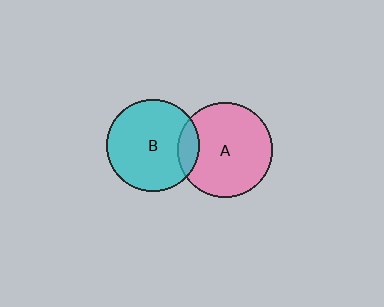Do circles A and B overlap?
Yes.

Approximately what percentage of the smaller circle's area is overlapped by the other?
Approximately 15%.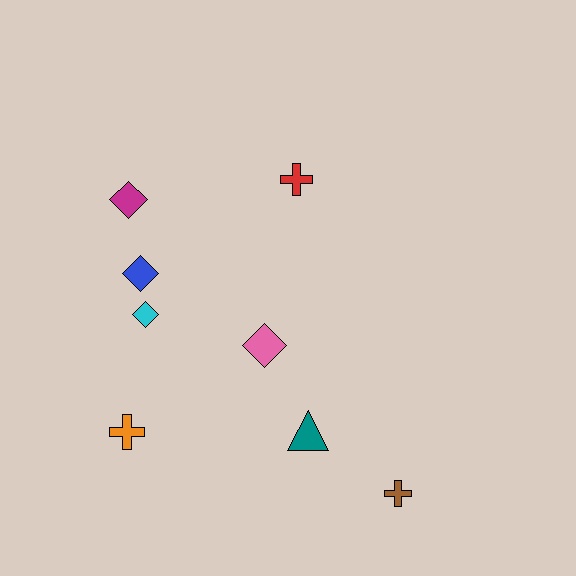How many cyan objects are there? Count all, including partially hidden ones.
There is 1 cyan object.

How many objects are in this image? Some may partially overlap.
There are 8 objects.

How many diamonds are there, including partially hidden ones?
There are 4 diamonds.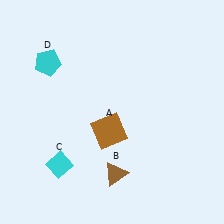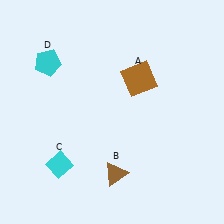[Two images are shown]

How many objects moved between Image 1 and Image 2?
1 object moved between the two images.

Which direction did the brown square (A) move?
The brown square (A) moved up.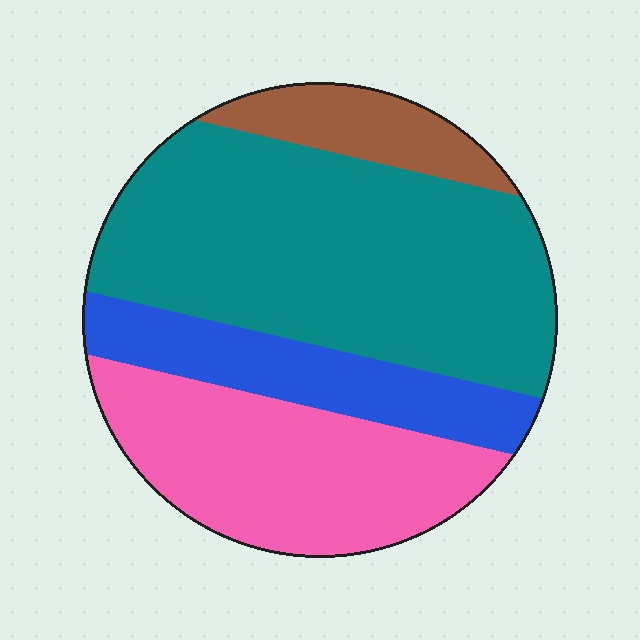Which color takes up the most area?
Teal, at roughly 45%.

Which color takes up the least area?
Brown, at roughly 10%.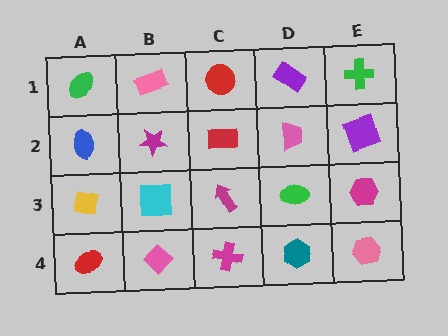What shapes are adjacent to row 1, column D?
A pink trapezoid (row 2, column D), a red circle (row 1, column C), a green cross (row 1, column E).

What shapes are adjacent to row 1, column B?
A magenta star (row 2, column B), a green ellipse (row 1, column A), a red circle (row 1, column C).